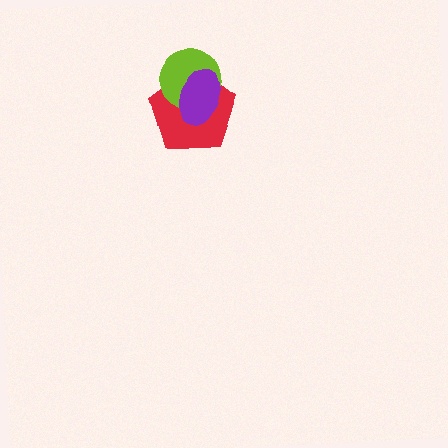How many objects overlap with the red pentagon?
2 objects overlap with the red pentagon.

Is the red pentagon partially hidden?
Yes, it is partially covered by another shape.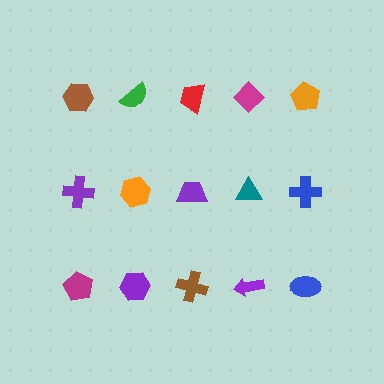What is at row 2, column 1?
A purple cross.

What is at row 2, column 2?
An orange hexagon.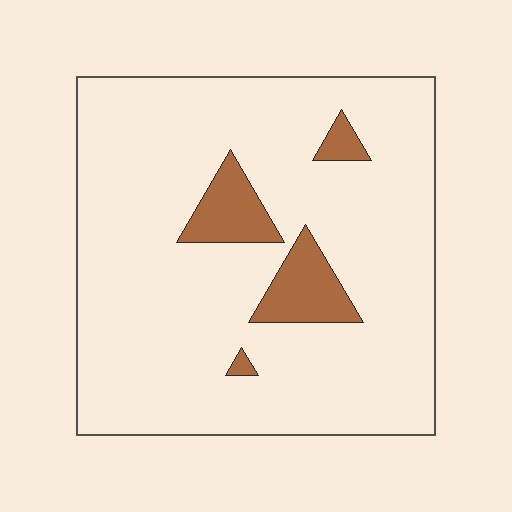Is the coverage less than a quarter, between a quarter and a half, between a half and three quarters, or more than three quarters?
Less than a quarter.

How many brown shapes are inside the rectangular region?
4.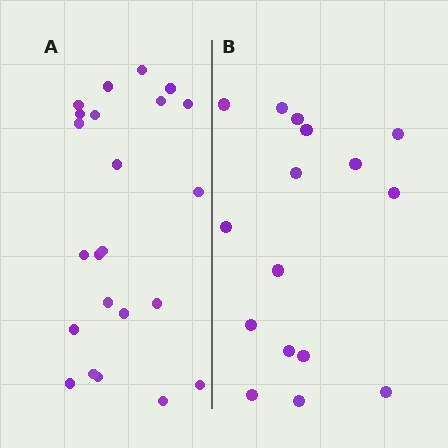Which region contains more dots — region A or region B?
Region A (the left region) has more dots.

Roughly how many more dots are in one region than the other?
Region A has roughly 8 or so more dots than region B.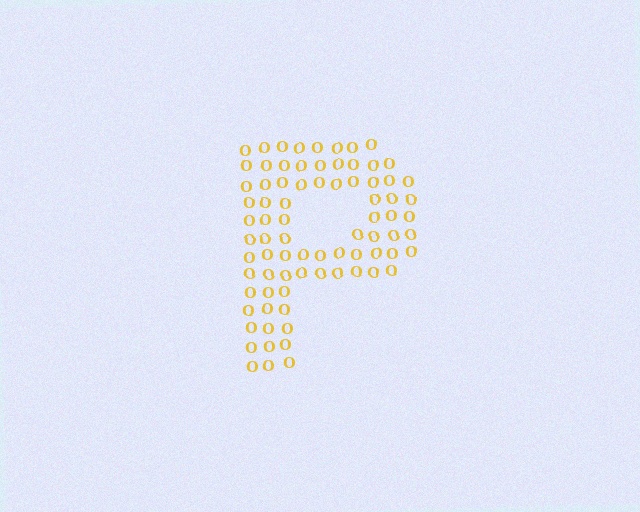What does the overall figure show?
The overall figure shows the letter P.